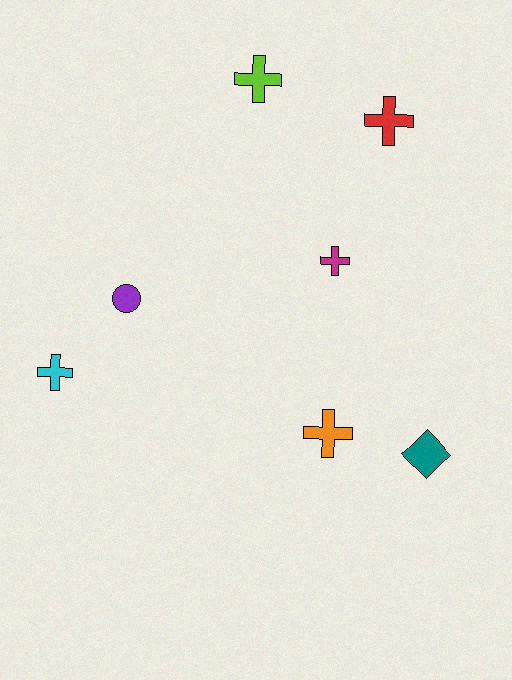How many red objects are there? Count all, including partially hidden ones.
There is 1 red object.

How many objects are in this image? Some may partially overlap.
There are 7 objects.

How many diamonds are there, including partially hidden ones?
There is 1 diamond.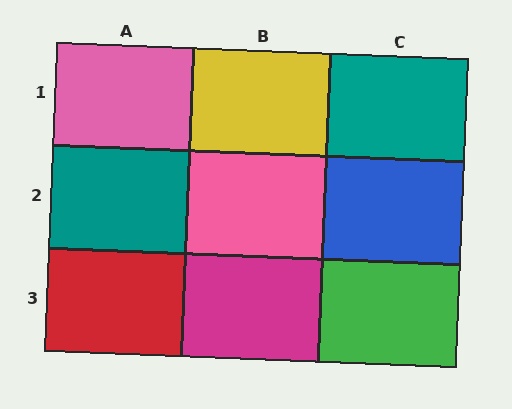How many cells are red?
1 cell is red.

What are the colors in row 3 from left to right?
Red, magenta, green.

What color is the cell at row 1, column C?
Teal.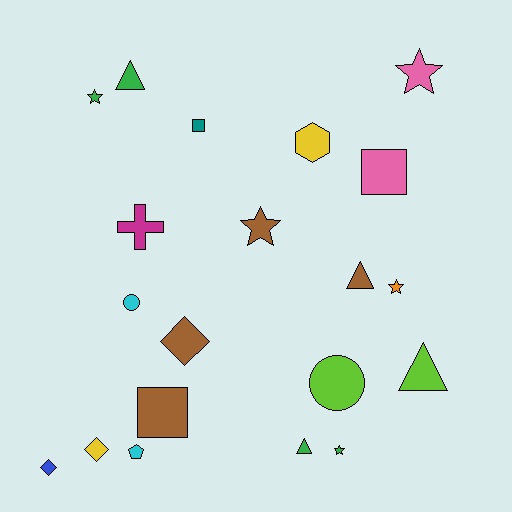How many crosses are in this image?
There is 1 cross.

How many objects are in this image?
There are 20 objects.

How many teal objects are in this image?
There is 1 teal object.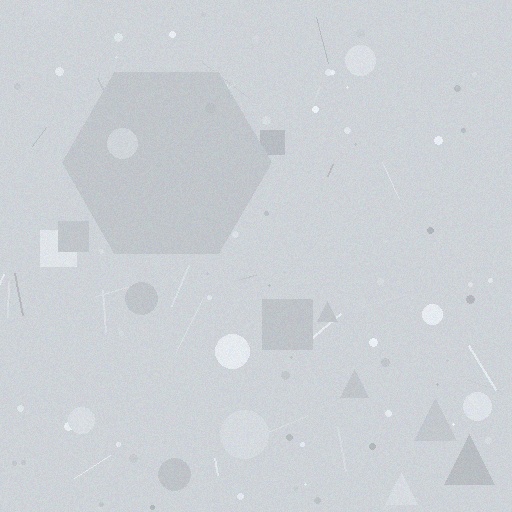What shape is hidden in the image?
A hexagon is hidden in the image.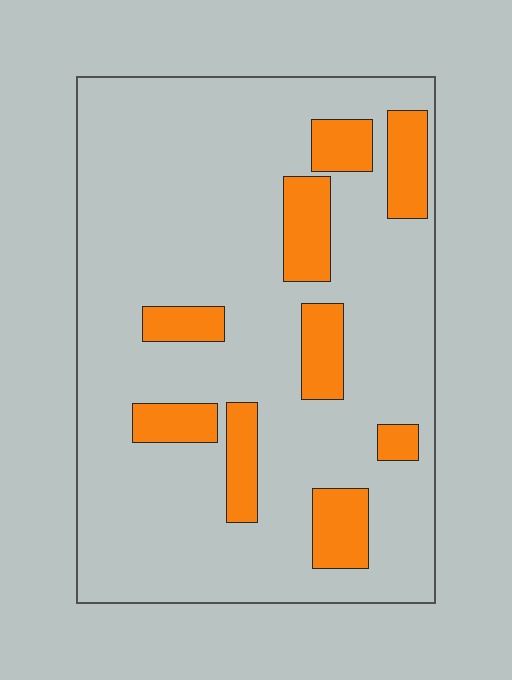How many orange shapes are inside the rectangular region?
9.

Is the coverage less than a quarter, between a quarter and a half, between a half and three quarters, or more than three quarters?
Less than a quarter.